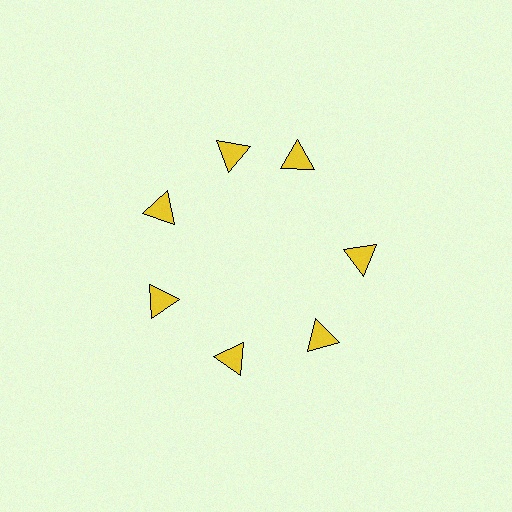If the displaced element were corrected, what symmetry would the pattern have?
It would have 7-fold rotational symmetry — the pattern would map onto itself every 51 degrees.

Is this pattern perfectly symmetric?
No. The 7 yellow triangles are arranged in a ring, but one element near the 1 o'clock position is rotated out of alignment along the ring, breaking the 7-fold rotational symmetry.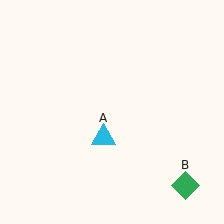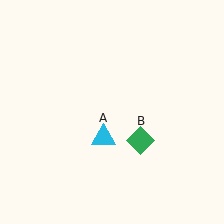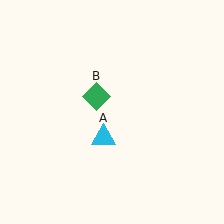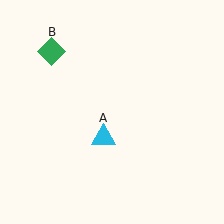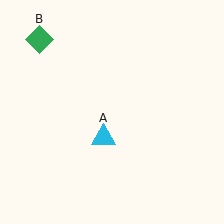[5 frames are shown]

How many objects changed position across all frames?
1 object changed position: green diamond (object B).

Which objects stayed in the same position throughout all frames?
Cyan triangle (object A) remained stationary.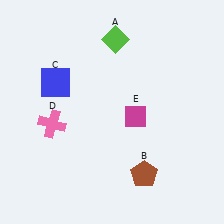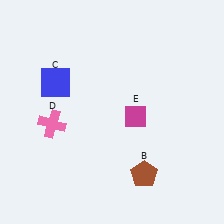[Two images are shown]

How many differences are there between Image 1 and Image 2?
There is 1 difference between the two images.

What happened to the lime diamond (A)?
The lime diamond (A) was removed in Image 2. It was in the top-right area of Image 1.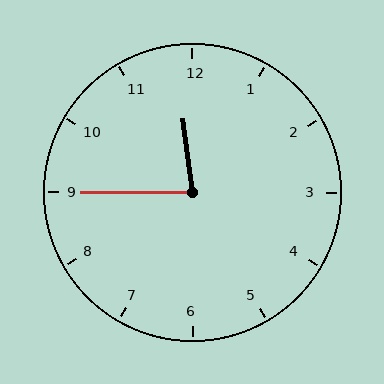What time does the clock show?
11:45.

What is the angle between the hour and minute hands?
Approximately 82 degrees.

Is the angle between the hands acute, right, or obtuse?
It is acute.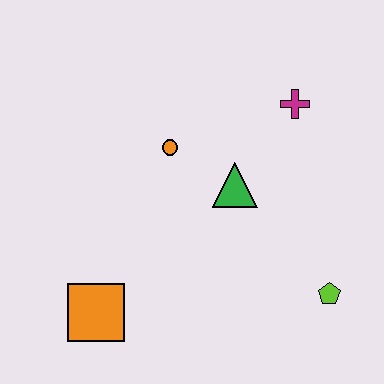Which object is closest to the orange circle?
The green triangle is closest to the orange circle.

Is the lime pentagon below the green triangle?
Yes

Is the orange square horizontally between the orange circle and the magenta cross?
No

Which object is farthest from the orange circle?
The lime pentagon is farthest from the orange circle.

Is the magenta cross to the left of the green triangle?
No